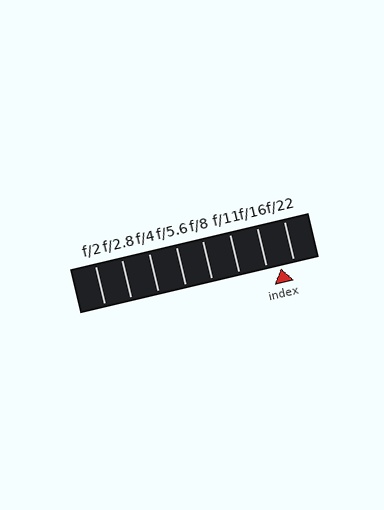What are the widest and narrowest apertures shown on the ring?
The widest aperture shown is f/2 and the narrowest is f/22.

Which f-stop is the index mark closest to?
The index mark is closest to f/22.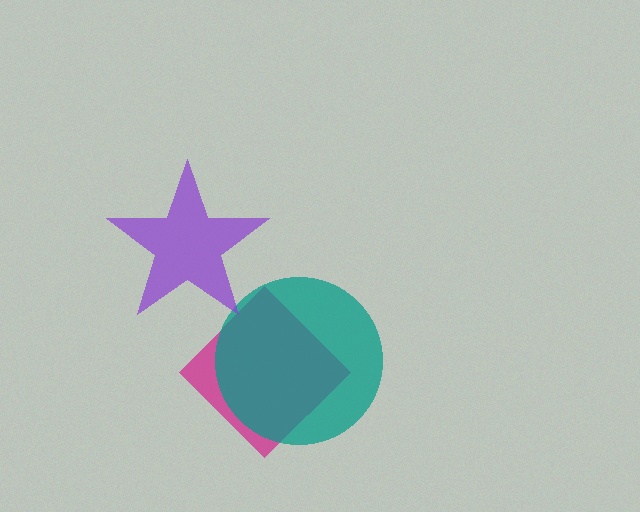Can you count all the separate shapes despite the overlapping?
Yes, there are 3 separate shapes.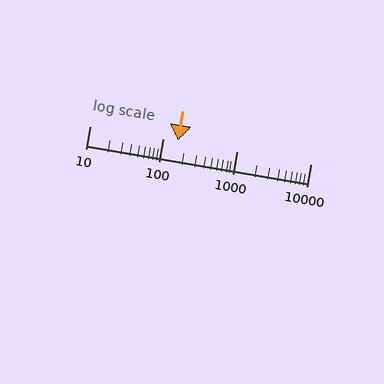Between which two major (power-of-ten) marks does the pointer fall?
The pointer is between 100 and 1000.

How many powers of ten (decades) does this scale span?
The scale spans 3 decades, from 10 to 10000.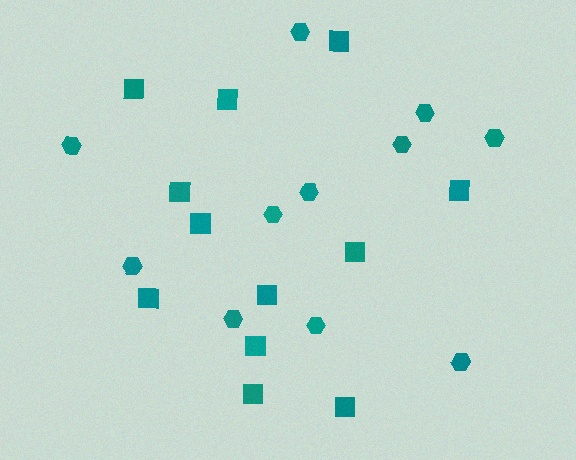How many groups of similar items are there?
There are 2 groups: one group of hexagons (11) and one group of squares (12).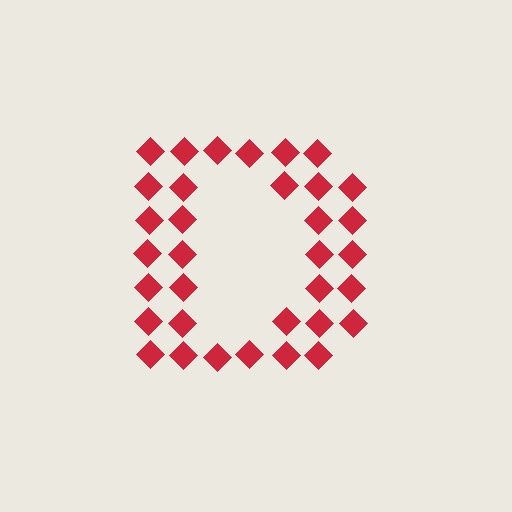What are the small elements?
The small elements are diamonds.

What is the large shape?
The large shape is the letter D.